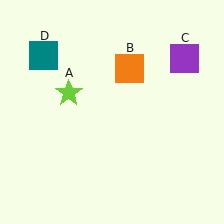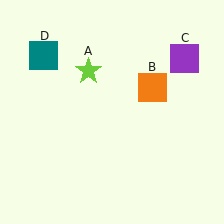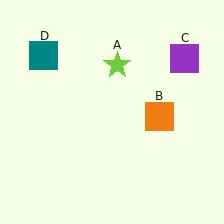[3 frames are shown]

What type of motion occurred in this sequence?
The lime star (object A), orange square (object B) rotated clockwise around the center of the scene.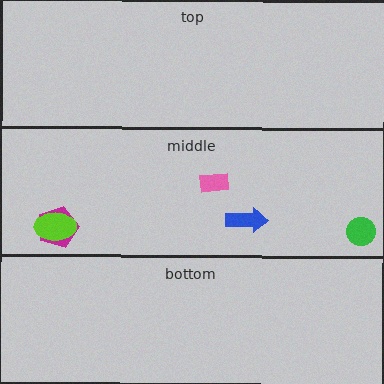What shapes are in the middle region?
The green circle, the magenta pentagon, the pink rectangle, the blue arrow, the lime ellipse.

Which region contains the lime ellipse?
The middle region.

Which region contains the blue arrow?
The middle region.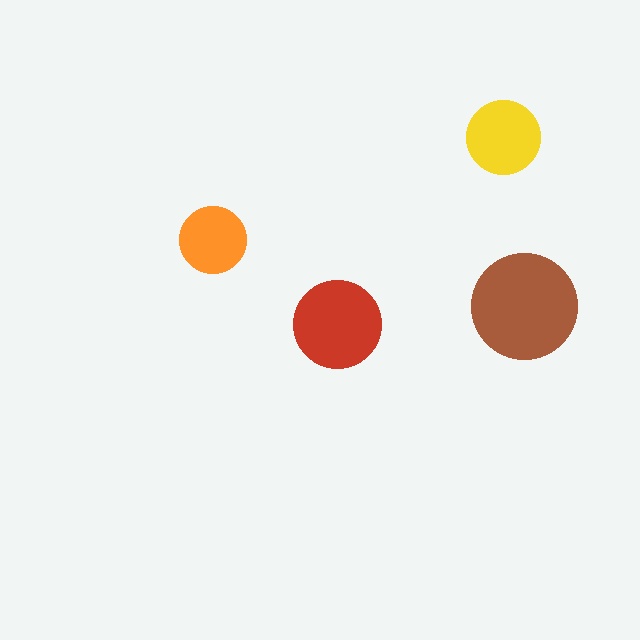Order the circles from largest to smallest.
the brown one, the red one, the yellow one, the orange one.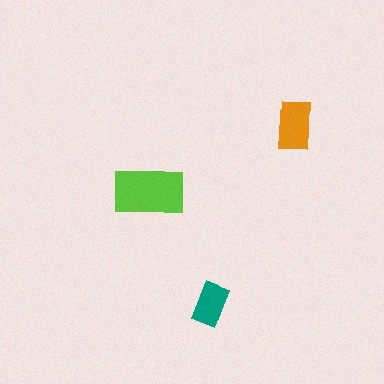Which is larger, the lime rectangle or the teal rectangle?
The lime one.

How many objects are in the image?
There are 3 objects in the image.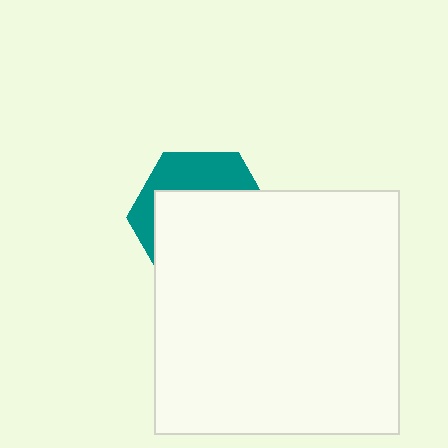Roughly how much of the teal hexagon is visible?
A small part of it is visible (roughly 33%).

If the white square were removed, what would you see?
You would see the complete teal hexagon.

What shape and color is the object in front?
The object in front is a white square.